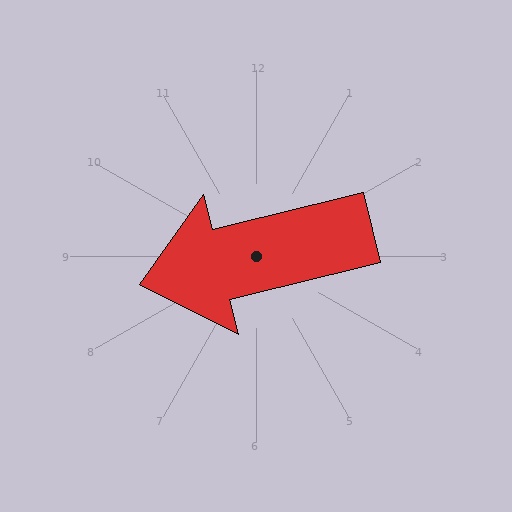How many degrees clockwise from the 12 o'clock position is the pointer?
Approximately 256 degrees.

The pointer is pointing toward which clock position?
Roughly 9 o'clock.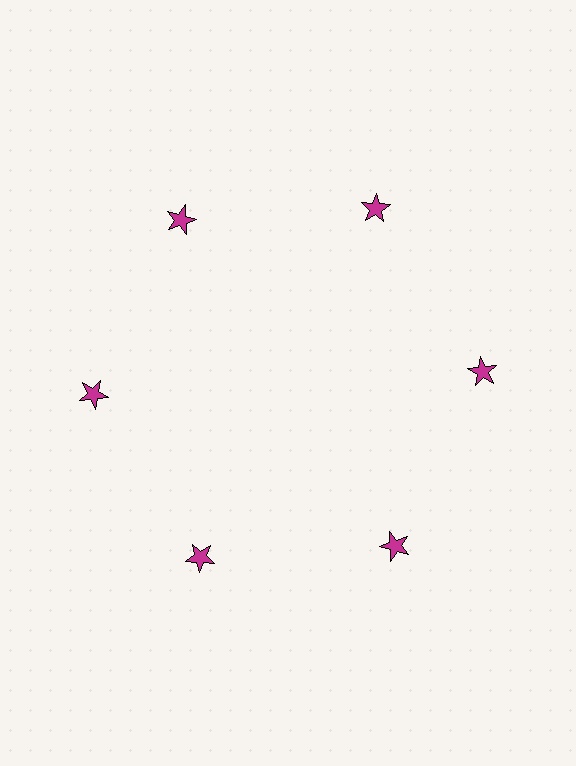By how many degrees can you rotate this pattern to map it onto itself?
The pattern maps onto itself every 60 degrees of rotation.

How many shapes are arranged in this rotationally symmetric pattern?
There are 6 shapes, arranged in 6 groups of 1.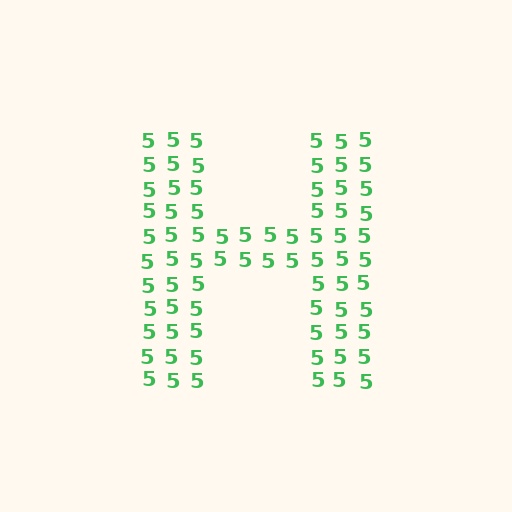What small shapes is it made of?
It is made of small digit 5's.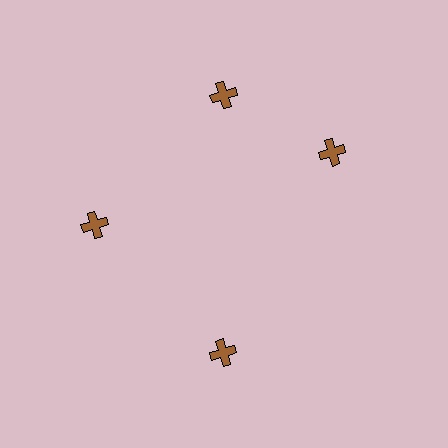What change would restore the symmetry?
The symmetry would be restored by rotating it back into even spacing with its neighbors so that all 4 crosses sit at equal angles and equal distance from the center.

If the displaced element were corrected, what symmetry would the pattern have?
It would have 4-fold rotational symmetry — the pattern would map onto itself every 90 degrees.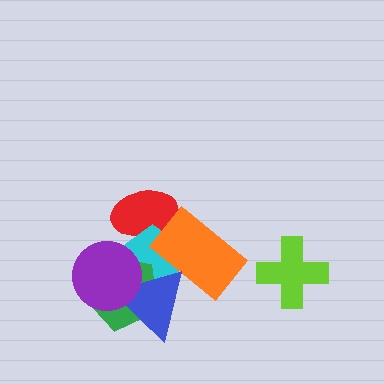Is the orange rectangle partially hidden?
Yes, it is partially covered by another shape.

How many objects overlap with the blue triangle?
4 objects overlap with the blue triangle.